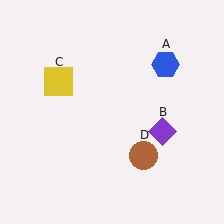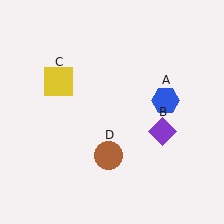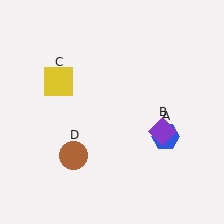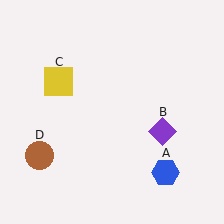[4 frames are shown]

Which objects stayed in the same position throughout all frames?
Purple diamond (object B) and yellow square (object C) remained stationary.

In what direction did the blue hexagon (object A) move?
The blue hexagon (object A) moved down.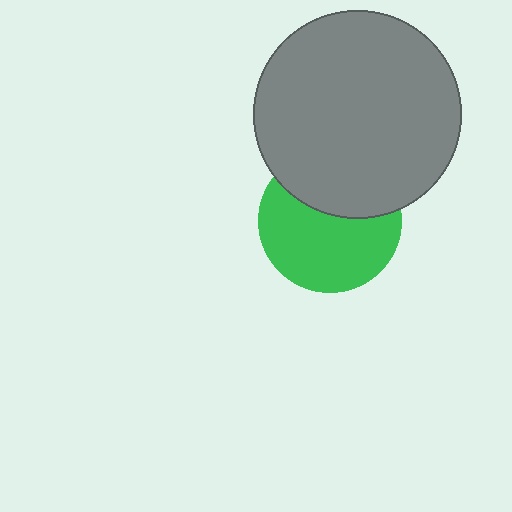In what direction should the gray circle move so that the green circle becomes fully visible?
The gray circle should move up. That is the shortest direction to clear the overlap and leave the green circle fully visible.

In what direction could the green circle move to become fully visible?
The green circle could move down. That would shift it out from behind the gray circle entirely.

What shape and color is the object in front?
The object in front is a gray circle.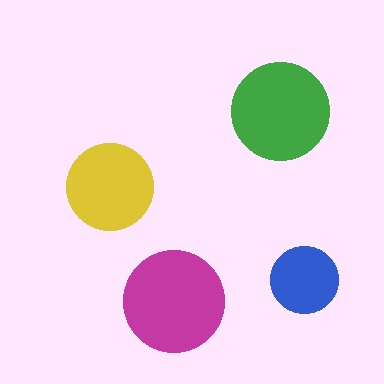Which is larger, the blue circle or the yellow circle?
The yellow one.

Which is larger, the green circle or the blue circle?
The green one.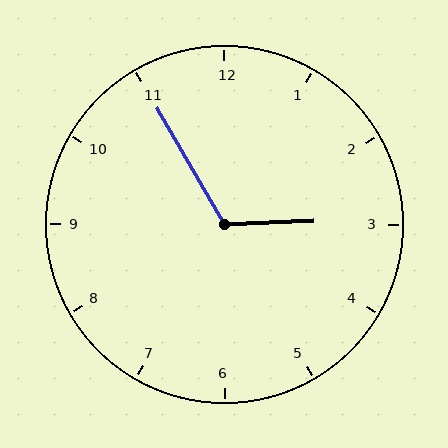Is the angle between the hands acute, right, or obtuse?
It is obtuse.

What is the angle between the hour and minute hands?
Approximately 118 degrees.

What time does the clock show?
2:55.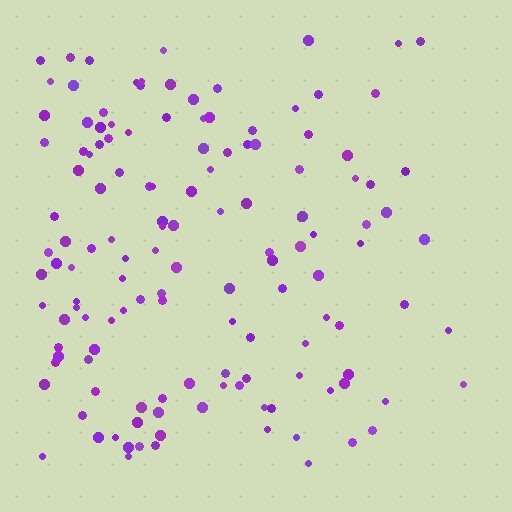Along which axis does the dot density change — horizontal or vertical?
Horizontal.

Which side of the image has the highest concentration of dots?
The left.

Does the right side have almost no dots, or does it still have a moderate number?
Still a moderate number, just noticeably fewer than the left.